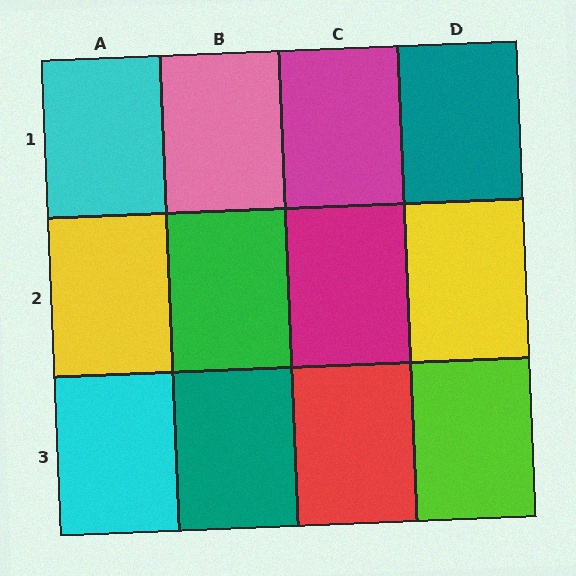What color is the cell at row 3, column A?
Cyan.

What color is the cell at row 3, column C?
Red.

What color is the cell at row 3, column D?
Lime.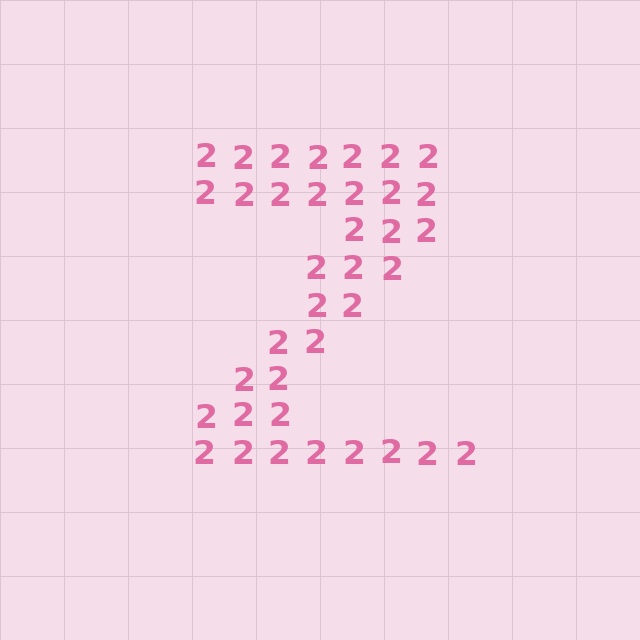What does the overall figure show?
The overall figure shows the letter Z.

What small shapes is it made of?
It is made of small digit 2's.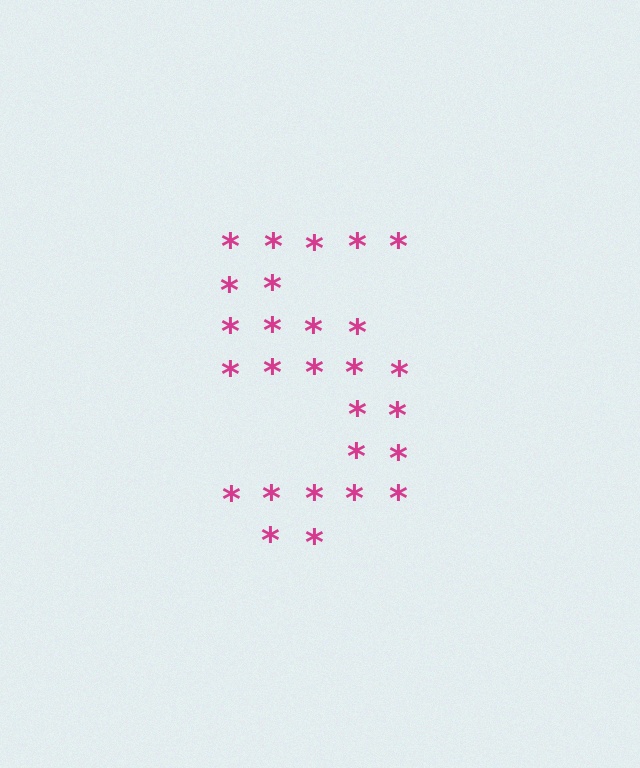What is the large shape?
The large shape is the digit 5.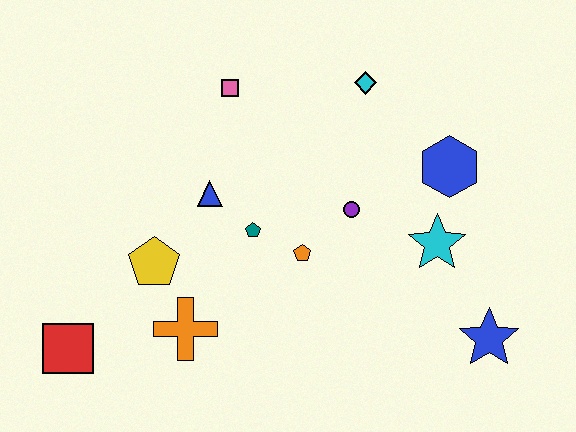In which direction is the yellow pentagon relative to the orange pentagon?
The yellow pentagon is to the left of the orange pentagon.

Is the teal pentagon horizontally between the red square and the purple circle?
Yes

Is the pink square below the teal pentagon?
No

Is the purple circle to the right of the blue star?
No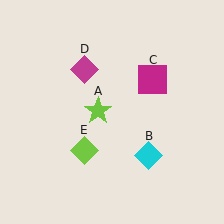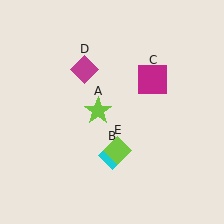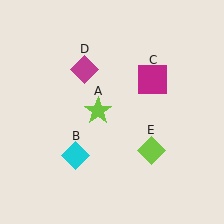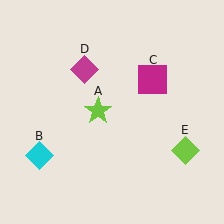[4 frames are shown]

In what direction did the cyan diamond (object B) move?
The cyan diamond (object B) moved left.